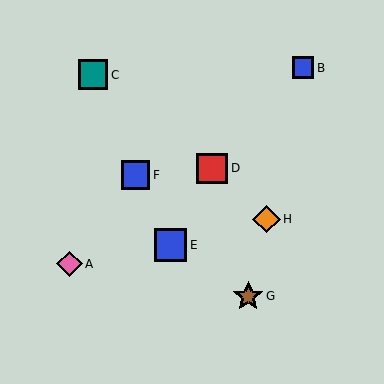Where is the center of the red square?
The center of the red square is at (212, 168).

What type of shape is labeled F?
Shape F is a blue square.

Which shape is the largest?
The blue square (labeled E) is the largest.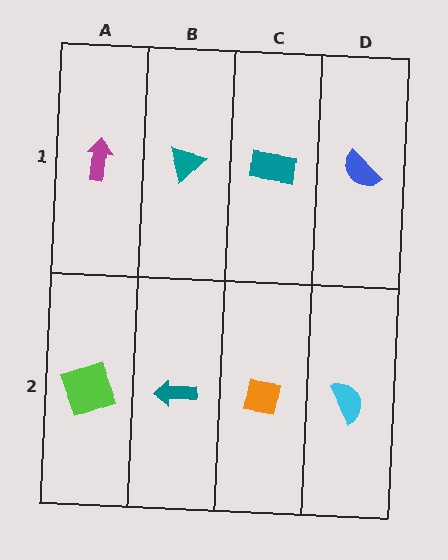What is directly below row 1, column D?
A cyan semicircle.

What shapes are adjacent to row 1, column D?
A cyan semicircle (row 2, column D), a teal rectangle (row 1, column C).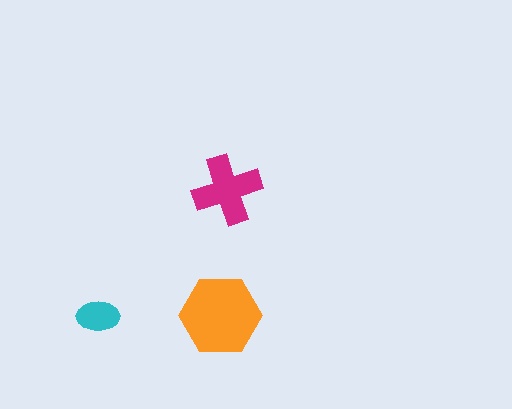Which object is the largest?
The orange hexagon.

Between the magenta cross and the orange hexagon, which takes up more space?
The orange hexagon.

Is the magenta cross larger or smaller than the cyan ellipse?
Larger.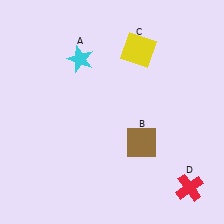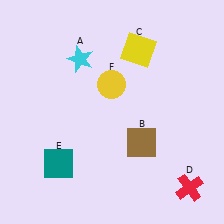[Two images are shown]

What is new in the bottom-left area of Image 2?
A teal square (E) was added in the bottom-left area of Image 2.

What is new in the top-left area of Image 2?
A yellow circle (F) was added in the top-left area of Image 2.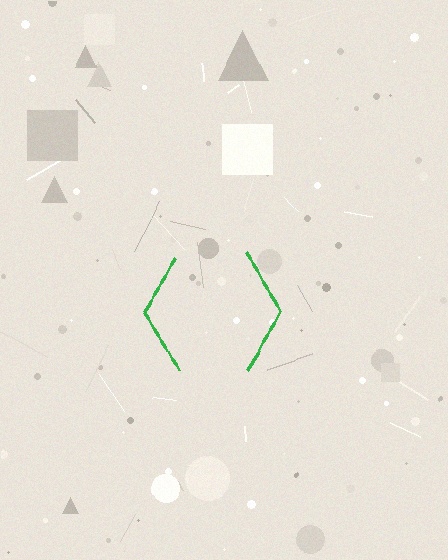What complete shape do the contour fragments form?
The contour fragments form a hexagon.